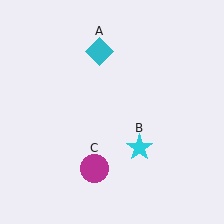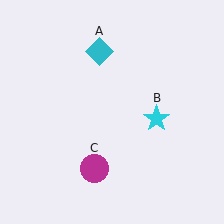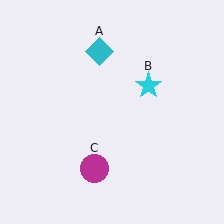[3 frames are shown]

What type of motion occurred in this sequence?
The cyan star (object B) rotated counterclockwise around the center of the scene.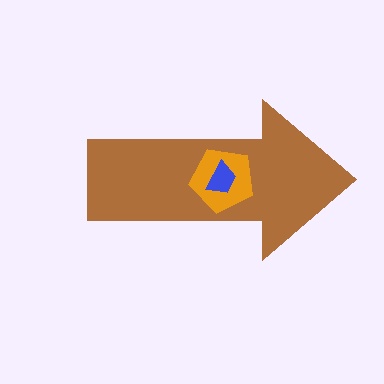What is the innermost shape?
The blue trapezoid.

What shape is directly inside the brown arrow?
The orange pentagon.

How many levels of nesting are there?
3.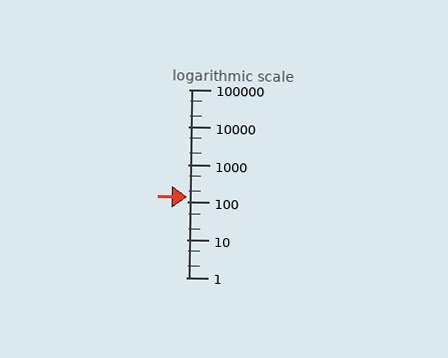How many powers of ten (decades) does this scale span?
The scale spans 5 decades, from 1 to 100000.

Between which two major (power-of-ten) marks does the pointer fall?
The pointer is between 100 and 1000.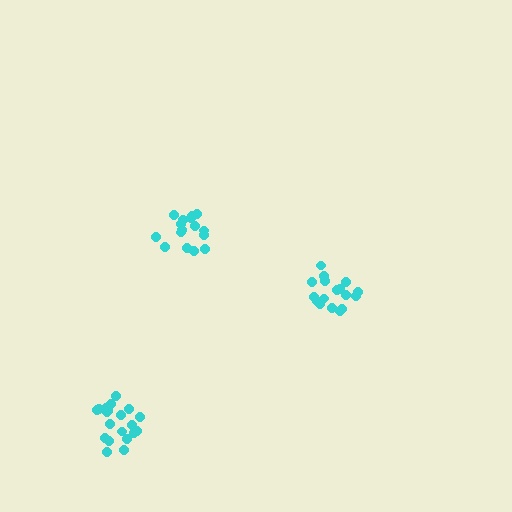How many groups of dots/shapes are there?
There are 3 groups.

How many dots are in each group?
Group 1: 17 dots, Group 2: 21 dots, Group 3: 16 dots (54 total).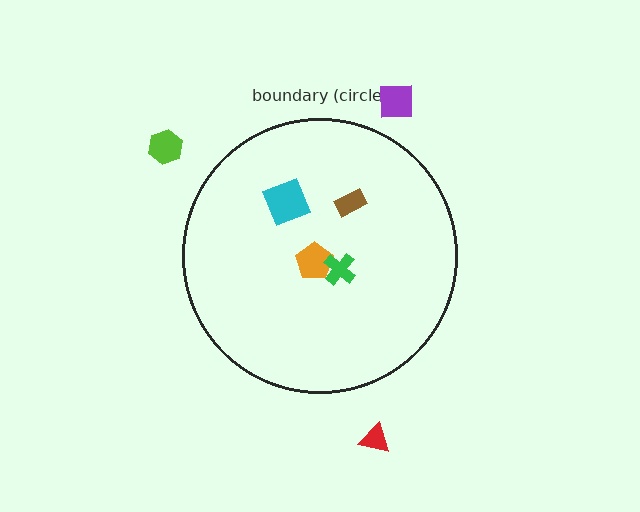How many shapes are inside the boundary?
4 inside, 3 outside.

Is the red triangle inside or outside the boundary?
Outside.